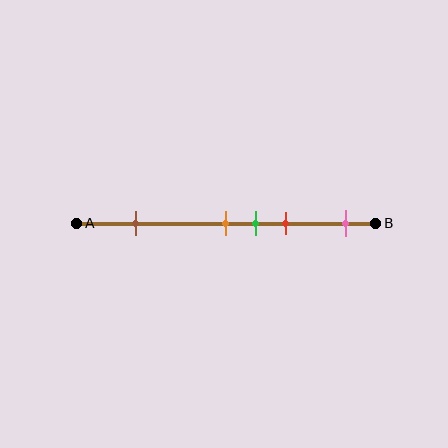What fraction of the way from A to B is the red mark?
The red mark is approximately 70% (0.7) of the way from A to B.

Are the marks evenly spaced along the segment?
No, the marks are not evenly spaced.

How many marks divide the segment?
There are 5 marks dividing the segment.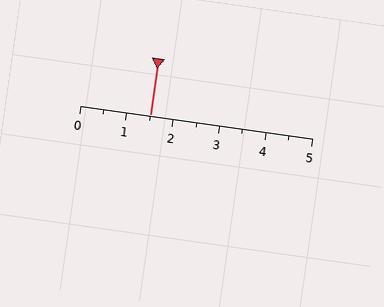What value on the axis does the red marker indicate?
The marker indicates approximately 1.5.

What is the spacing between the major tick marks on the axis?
The major ticks are spaced 1 apart.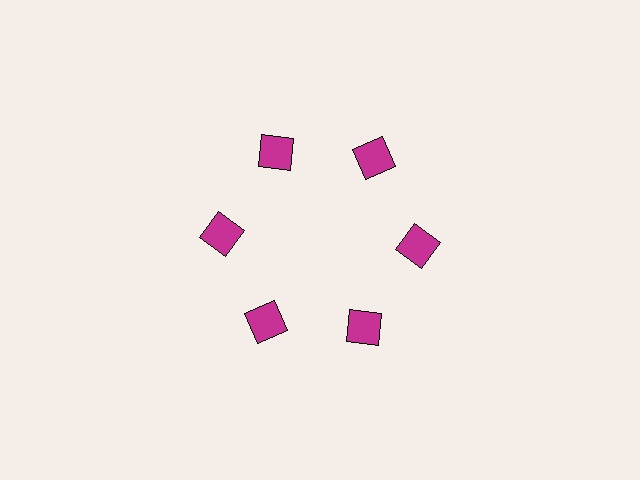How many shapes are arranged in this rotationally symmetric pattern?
There are 6 shapes, arranged in 6 groups of 1.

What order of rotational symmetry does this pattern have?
This pattern has 6-fold rotational symmetry.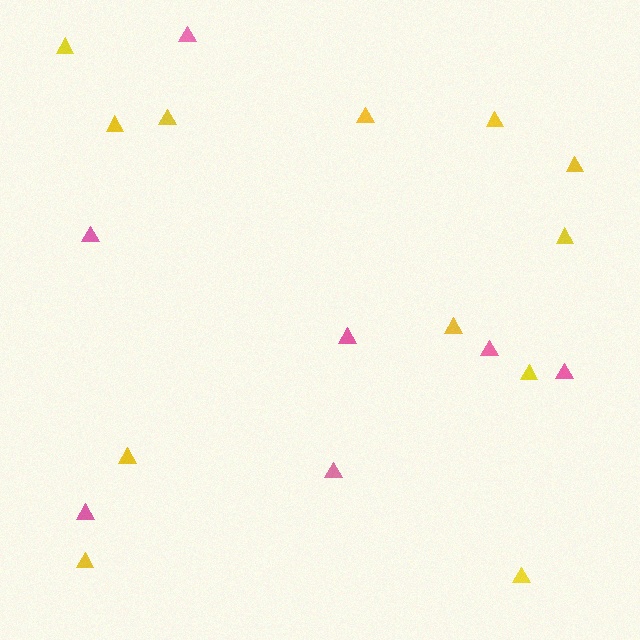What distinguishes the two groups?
There are 2 groups: one group of yellow triangles (12) and one group of pink triangles (7).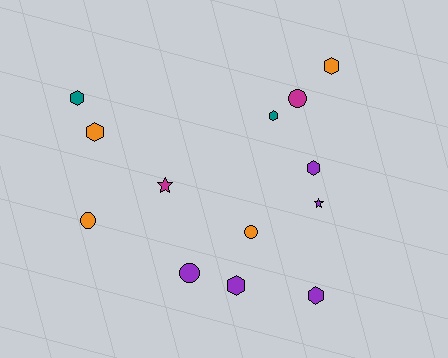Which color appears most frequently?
Purple, with 5 objects.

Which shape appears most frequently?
Hexagon, with 7 objects.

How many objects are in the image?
There are 13 objects.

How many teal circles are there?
There are no teal circles.